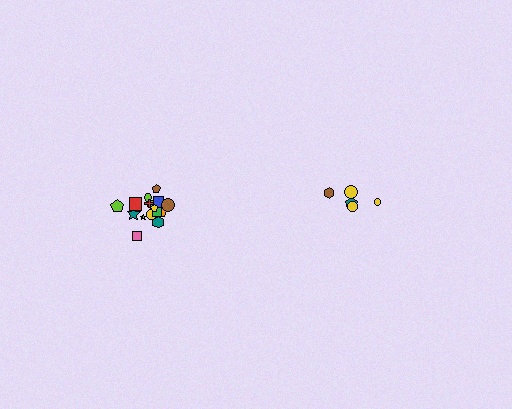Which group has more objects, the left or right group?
The left group.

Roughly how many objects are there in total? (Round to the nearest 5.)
Roughly 25 objects in total.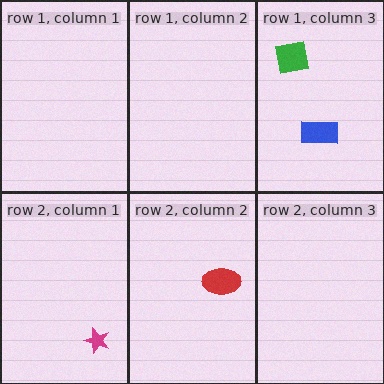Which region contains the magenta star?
The row 2, column 1 region.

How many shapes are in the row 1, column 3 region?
2.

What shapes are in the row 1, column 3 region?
The green square, the blue rectangle.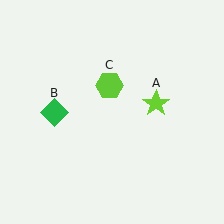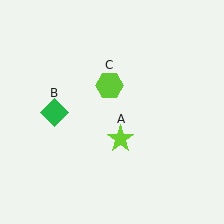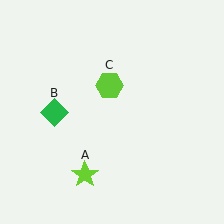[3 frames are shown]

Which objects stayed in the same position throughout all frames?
Green diamond (object B) and lime hexagon (object C) remained stationary.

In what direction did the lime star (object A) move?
The lime star (object A) moved down and to the left.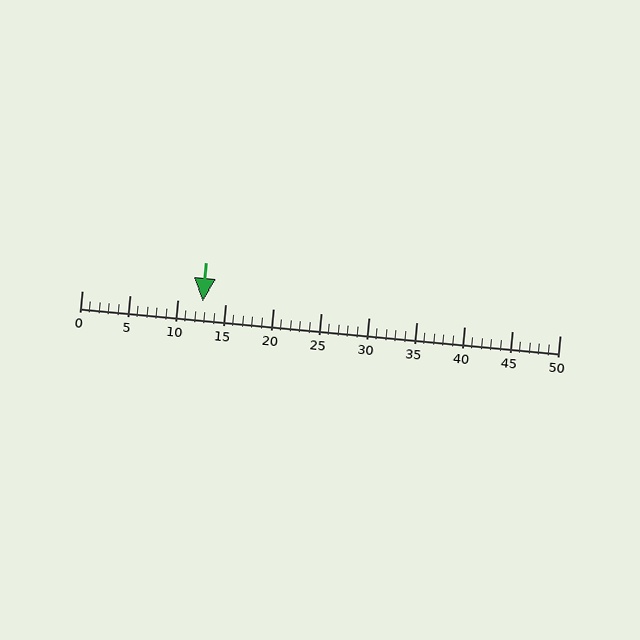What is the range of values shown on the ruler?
The ruler shows values from 0 to 50.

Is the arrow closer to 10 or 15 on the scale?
The arrow is closer to 15.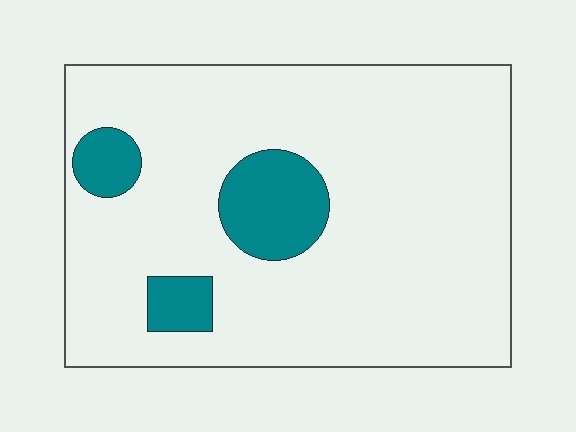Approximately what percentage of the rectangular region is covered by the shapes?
Approximately 15%.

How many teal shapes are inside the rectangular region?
3.